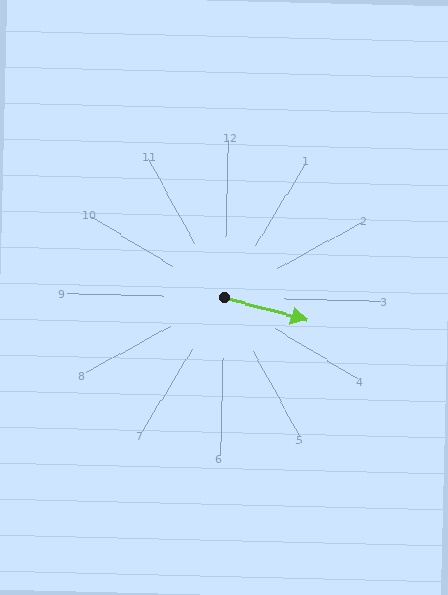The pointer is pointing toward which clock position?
Roughly 3 o'clock.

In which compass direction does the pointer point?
East.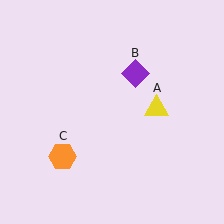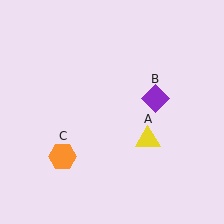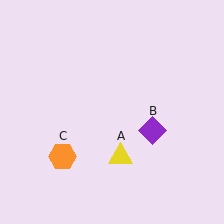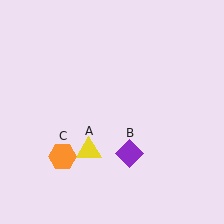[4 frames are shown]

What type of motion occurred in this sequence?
The yellow triangle (object A), purple diamond (object B) rotated clockwise around the center of the scene.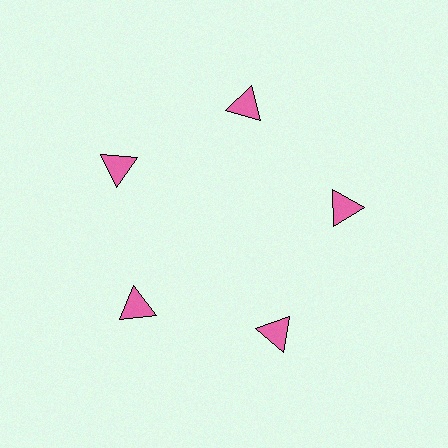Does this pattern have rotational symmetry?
Yes, this pattern has 5-fold rotational symmetry. It looks the same after rotating 72 degrees around the center.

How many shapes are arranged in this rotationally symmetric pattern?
There are 5 shapes, arranged in 5 groups of 1.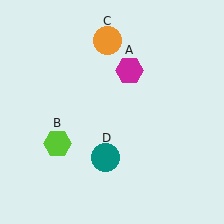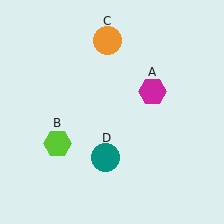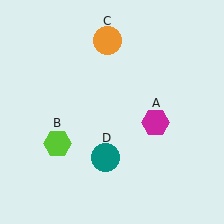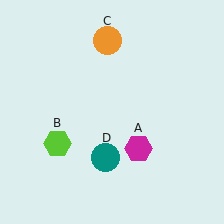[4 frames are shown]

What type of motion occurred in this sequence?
The magenta hexagon (object A) rotated clockwise around the center of the scene.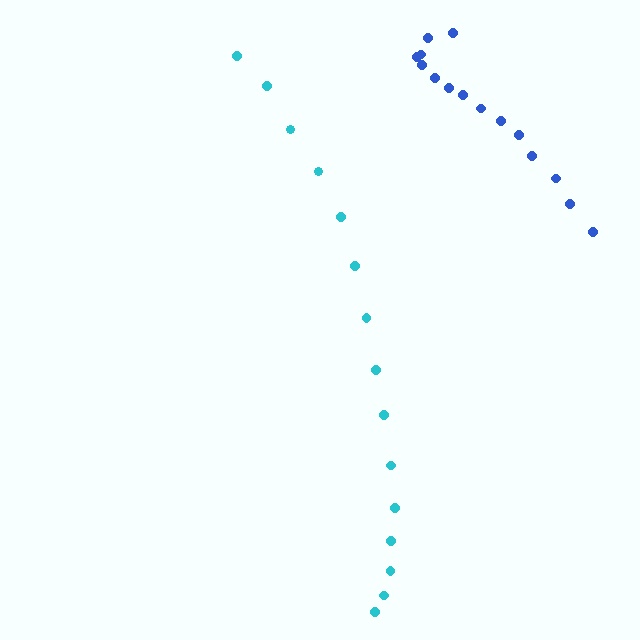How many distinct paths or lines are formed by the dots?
There are 2 distinct paths.